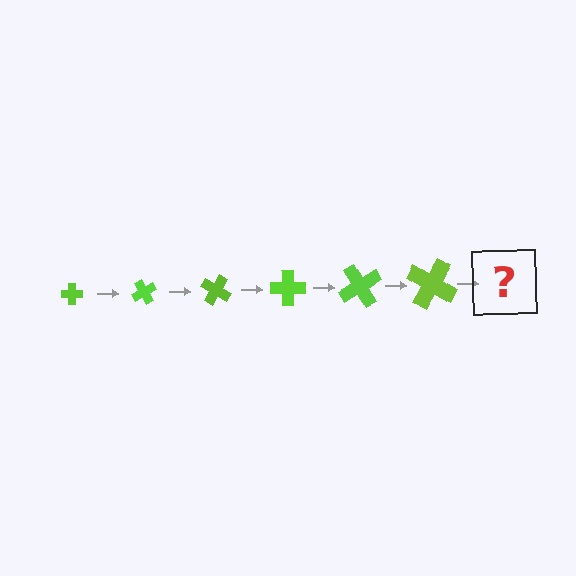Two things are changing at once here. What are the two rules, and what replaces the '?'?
The two rules are that the cross grows larger each step and it rotates 60 degrees each step. The '?' should be a cross, larger than the previous one and rotated 360 degrees from the start.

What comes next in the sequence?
The next element should be a cross, larger than the previous one and rotated 360 degrees from the start.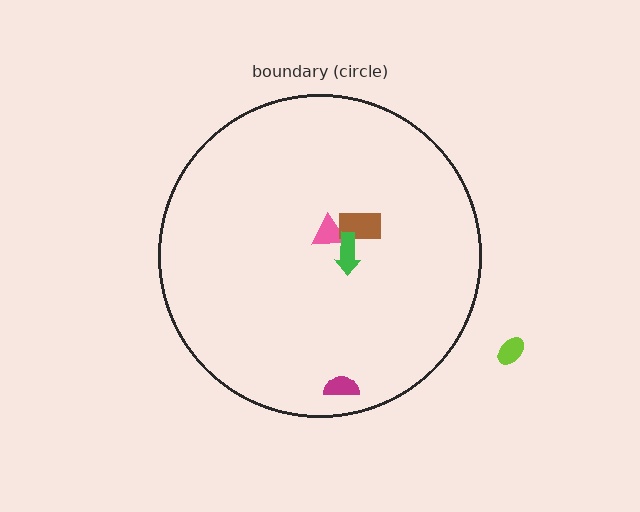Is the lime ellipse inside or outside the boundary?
Outside.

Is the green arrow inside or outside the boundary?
Inside.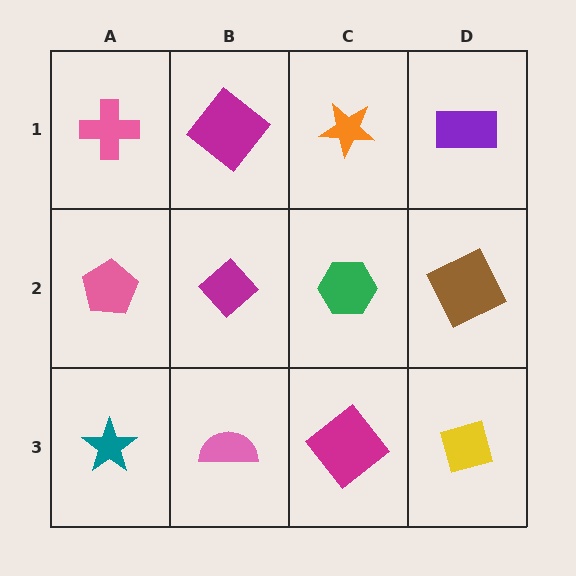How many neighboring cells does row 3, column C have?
3.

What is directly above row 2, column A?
A pink cross.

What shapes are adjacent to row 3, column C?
A green hexagon (row 2, column C), a pink semicircle (row 3, column B), a yellow diamond (row 3, column D).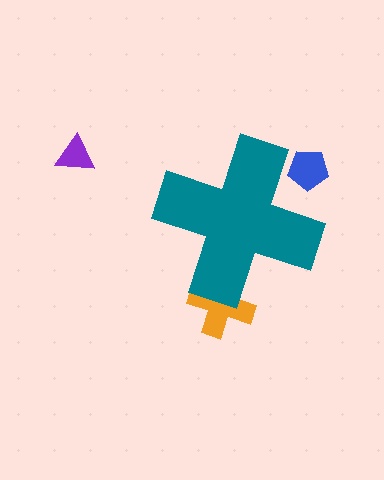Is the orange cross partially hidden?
Yes, the orange cross is partially hidden behind the teal cross.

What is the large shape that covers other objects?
A teal cross.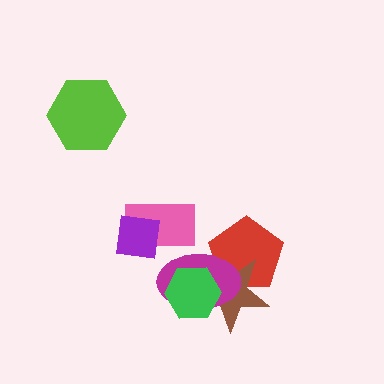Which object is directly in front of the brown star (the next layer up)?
The magenta ellipse is directly in front of the brown star.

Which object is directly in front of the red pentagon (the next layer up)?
The brown star is directly in front of the red pentagon.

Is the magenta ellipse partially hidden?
Yes, it is partially covered by another shape.